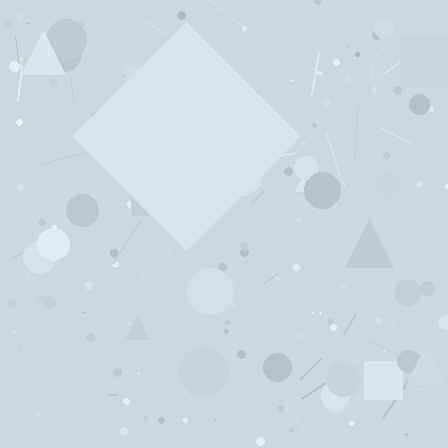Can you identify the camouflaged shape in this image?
The camouflaged shape is a diamond.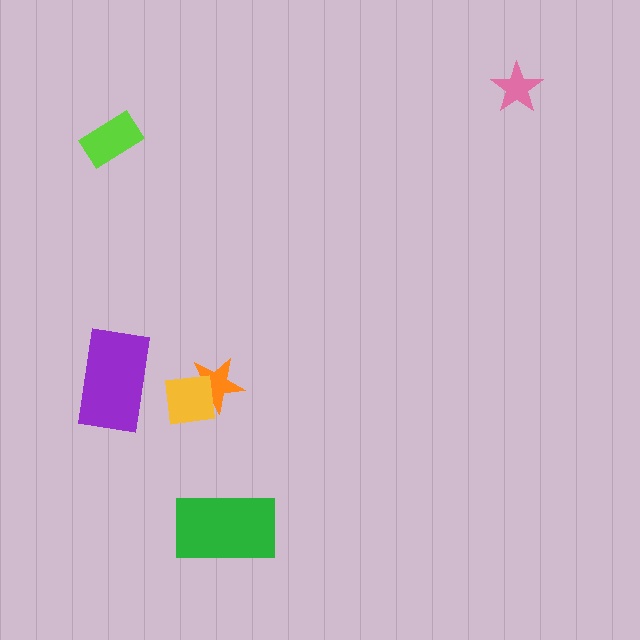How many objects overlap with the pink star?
0 objects overlap with the pink star.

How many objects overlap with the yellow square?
1 object overlaps with the yellow square.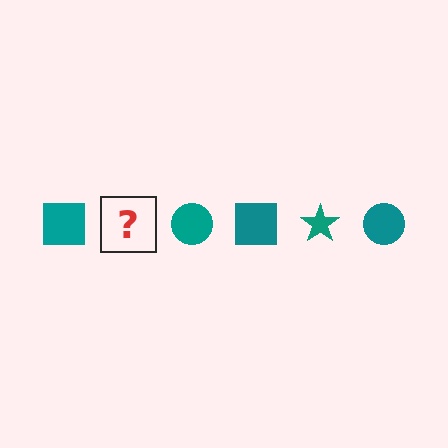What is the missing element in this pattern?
The missing element is a teal star.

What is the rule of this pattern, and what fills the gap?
The rule is that the pattern cycles through square, star, circle shapes in teal. The gap should be filled with a teal star.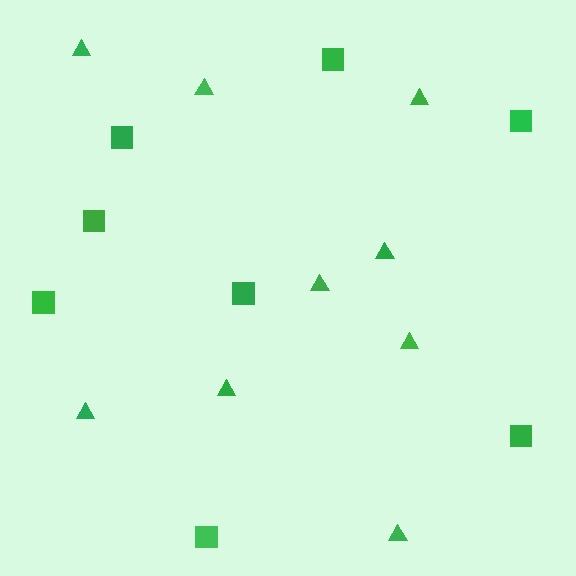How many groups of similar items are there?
There are 2 groups: one group of triangles (9) and one group of squares (8).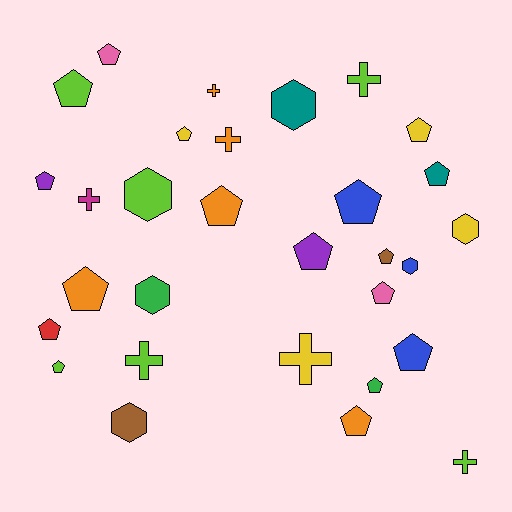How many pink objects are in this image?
There are 2 pink objects.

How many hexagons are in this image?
There are 6 hexagons.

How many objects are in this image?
There are 30 objects.